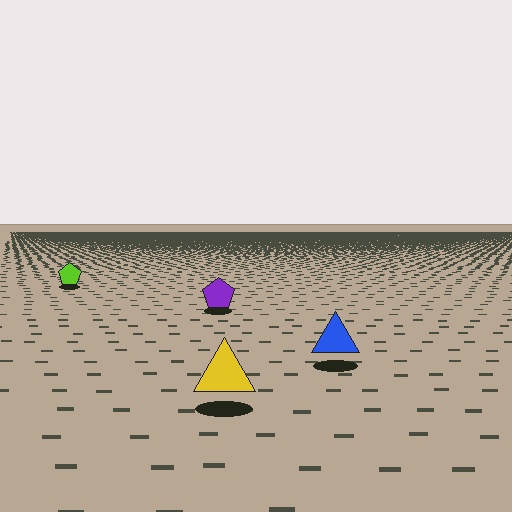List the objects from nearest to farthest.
From nearest to farthest: the yellow triangle, the blue triangle, the purple pentagon, the lime pentagon.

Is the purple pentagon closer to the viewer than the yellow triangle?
No. The yellow triangle is closer — you can tell from the texture gradient: the ground texture is coarser near it.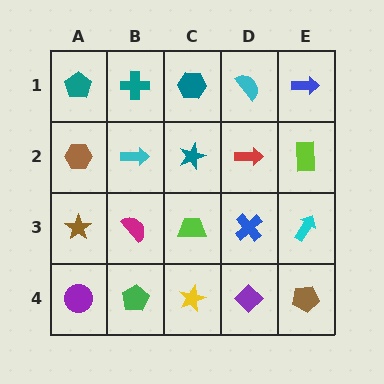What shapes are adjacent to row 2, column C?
A teal hexagon (row 1, column C), a lime trapezoid (row 3, column C), a cyan arrow (row 2, column B), a red arrow (row 2, column D).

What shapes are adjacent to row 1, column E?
A lime rectangle (row 2, column E), a cyan semicircle (row 1, column D).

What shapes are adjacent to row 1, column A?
A brown hexagon (row 2, column A), a teal cross (row 1, column B).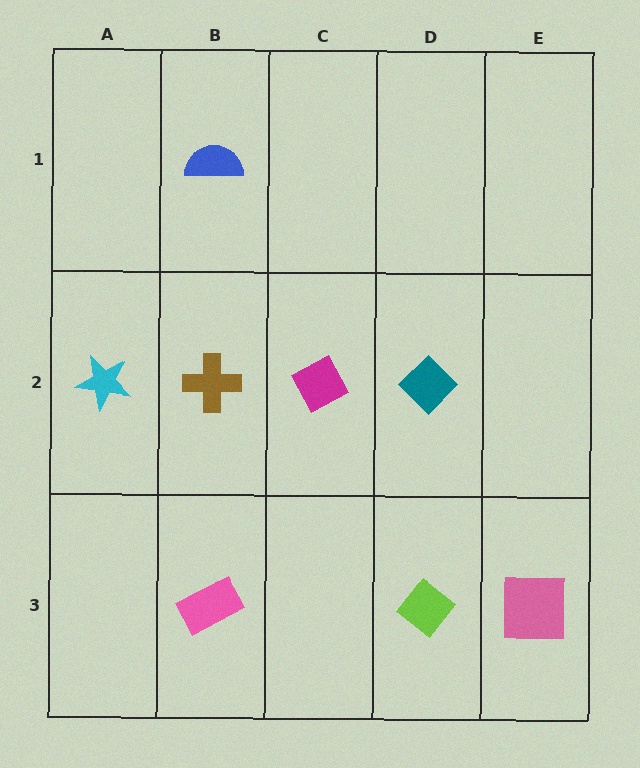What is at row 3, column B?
A pink rectangle.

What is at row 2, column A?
A cyan star.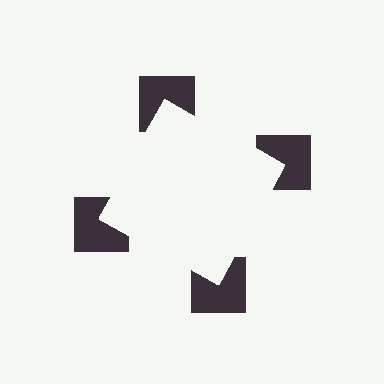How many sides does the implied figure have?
4 sides.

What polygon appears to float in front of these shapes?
An illusory square — its edges are inferred from the aligned wedge cuts in the notched squares, not physically drawn.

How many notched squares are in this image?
There are 4 — one at each vertex of the illusory square.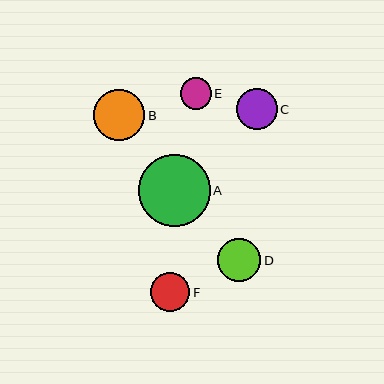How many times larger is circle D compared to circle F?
Circle D is approximately 1.1 times the size of circle F.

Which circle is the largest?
Circle A is the largest with a size of approximately 72 pixels.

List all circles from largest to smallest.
From largest to smallest: A, B, D, C, F, E.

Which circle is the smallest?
Circle E is the smallest with a size of approximately 31 pixels.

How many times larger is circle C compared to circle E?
Circle C is approximately 1.3 times the size of circle E.